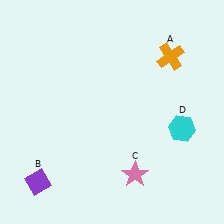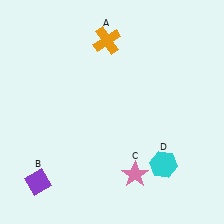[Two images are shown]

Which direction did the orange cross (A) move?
The orange cross (A) moved left.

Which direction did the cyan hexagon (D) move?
The cyan hexagon (D) moved down.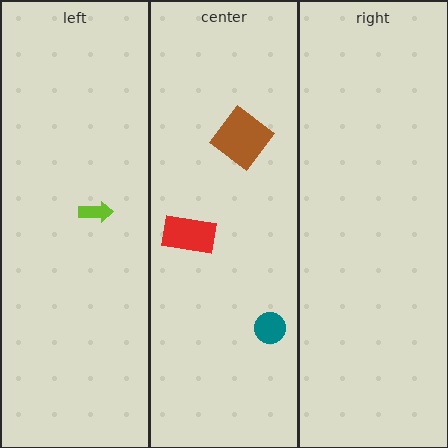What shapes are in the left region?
The lime arrow.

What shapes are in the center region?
The teal circle, the brown diamond, the red rectangle.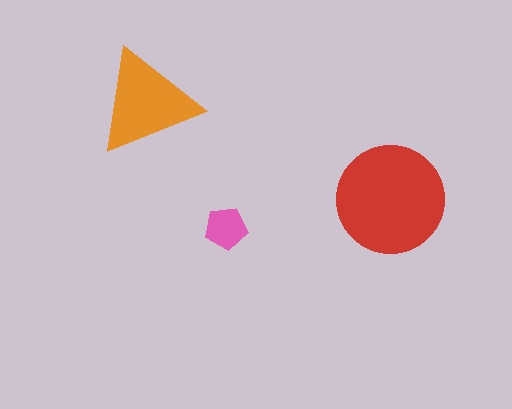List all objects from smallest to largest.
The pink pentagon, the orange triangle, the red circle.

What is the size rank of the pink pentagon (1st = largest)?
3rd.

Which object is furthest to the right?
The red circle is rightmost.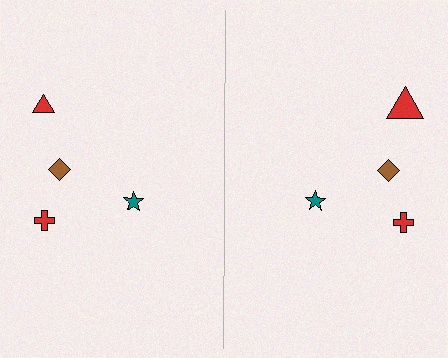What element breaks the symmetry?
The red triangle on the right side has a different size than its mirror counterpart.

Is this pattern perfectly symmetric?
No, the pattern is not perfectly symmetric. The red triangle on the right side has a different size than its mirror counterpart.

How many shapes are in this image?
There are 8 shapes in this image.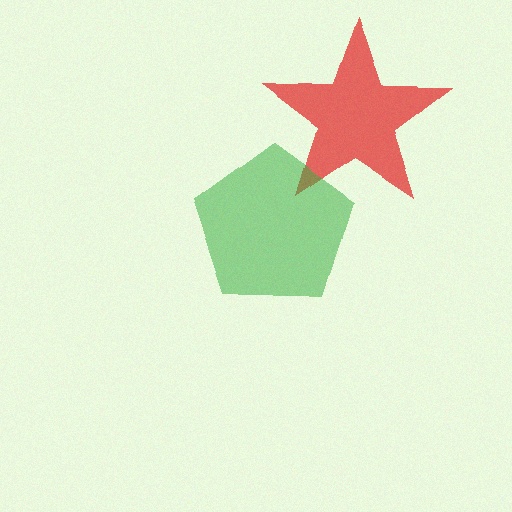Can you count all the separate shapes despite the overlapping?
Yes, there are 2 separate shapes.